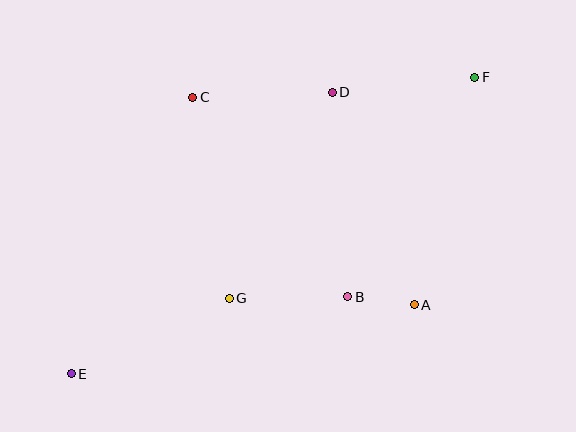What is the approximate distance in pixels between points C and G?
The distance between C and G is approximately 205 pixels.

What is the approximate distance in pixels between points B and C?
The distance between B and C is approximately 253 pixels.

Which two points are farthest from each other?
Points E and F are farthest from each other.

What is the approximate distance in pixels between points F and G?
The distance between F and G is approximately 330 pixels.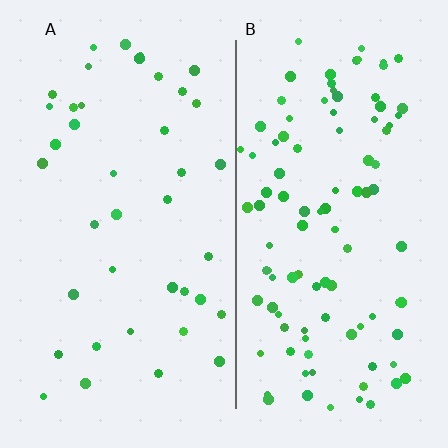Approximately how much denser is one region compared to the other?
Approximately 2.6× — region B over region A.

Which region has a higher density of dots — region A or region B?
B (the right).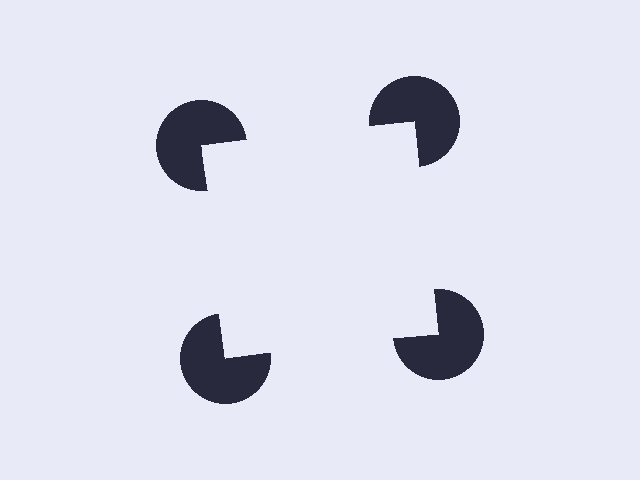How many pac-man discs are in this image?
There are 4 — one at each vertex of the illusory square.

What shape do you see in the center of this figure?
An illusory square — its edges are inferred from the aligned wedge cuts in the pac-man discs, not physically drawn.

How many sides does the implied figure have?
4 sides.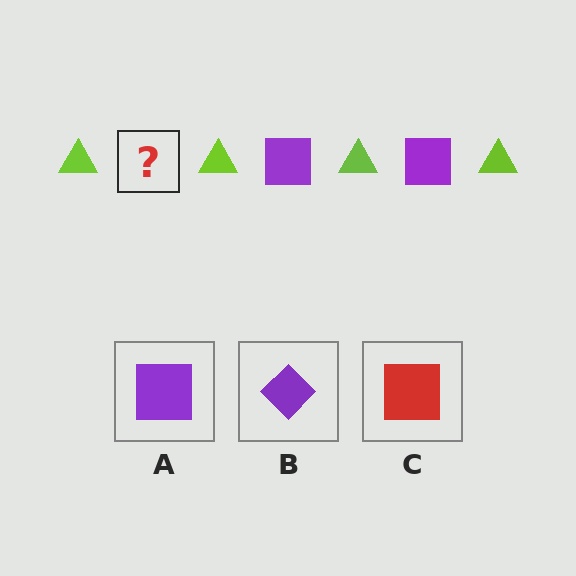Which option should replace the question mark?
Option A.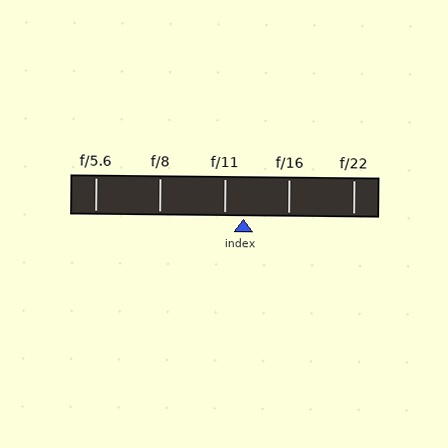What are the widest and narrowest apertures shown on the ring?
The widest aperture shown is f/5.6 and the narrowest is f/22.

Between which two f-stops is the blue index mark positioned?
The index mark is between f/11 and f/16.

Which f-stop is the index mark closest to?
The index mark is closest to f/11.